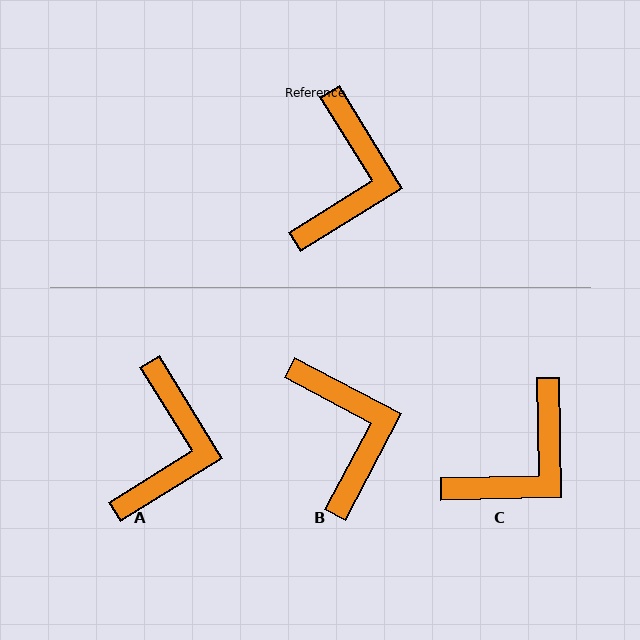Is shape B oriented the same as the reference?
No, it is off by about 30 degrees.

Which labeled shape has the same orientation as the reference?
A.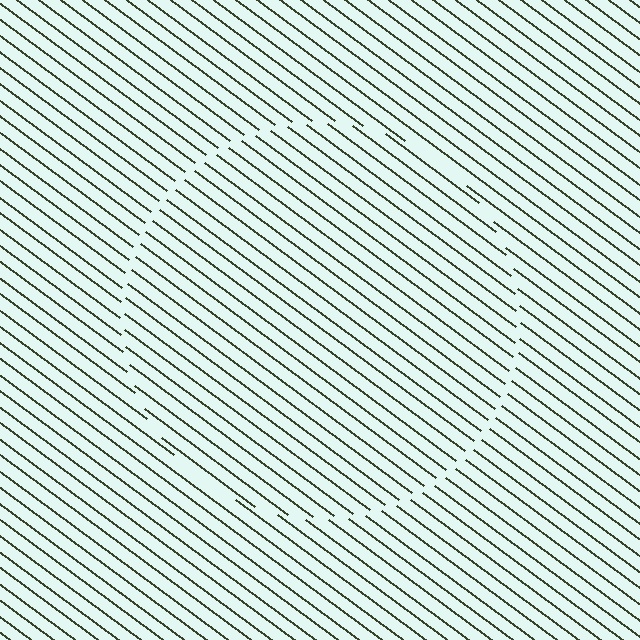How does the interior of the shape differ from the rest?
The interior of the shape contains the same grating, shifted by half a period — the contour is defined by the phase discontinuity where line-ends from the inner and outer gratings abut.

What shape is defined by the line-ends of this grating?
An illusory circle. The interior of the shape contains the same grating, shifted by half a period — the contour is defined by the phase discontinuity where line-ends from the inner and outer gratings abut.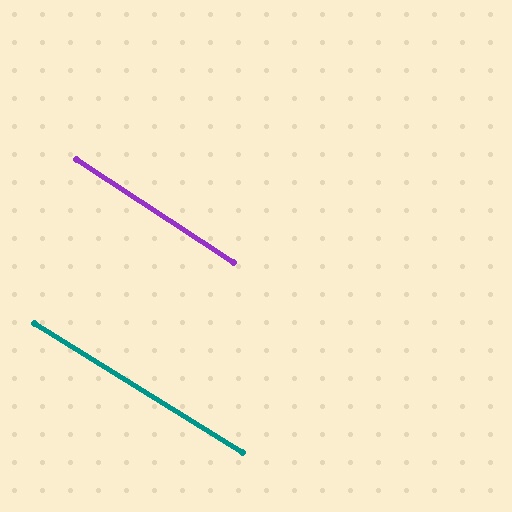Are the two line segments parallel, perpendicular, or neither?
Parallel — their directions differ by only 1.5°.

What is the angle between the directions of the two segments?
Approximately 2 degrees.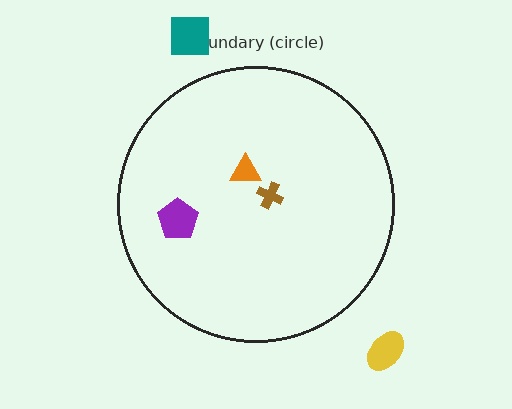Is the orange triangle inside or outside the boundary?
Inside.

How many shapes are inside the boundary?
3 inside, 2 outside.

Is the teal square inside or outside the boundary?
Outside.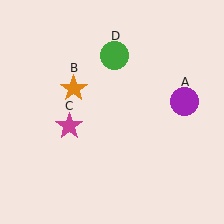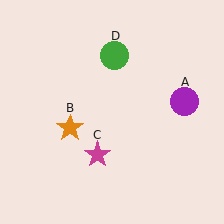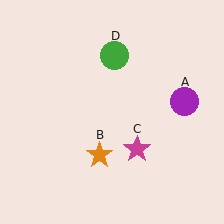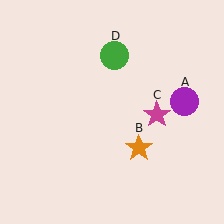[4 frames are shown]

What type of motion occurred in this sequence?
The orange star (object B), magenta star (object C) rotated counterclockwise around the center of the scene.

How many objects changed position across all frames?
2 objects changed position: orange star (object B), magenta star (object C).